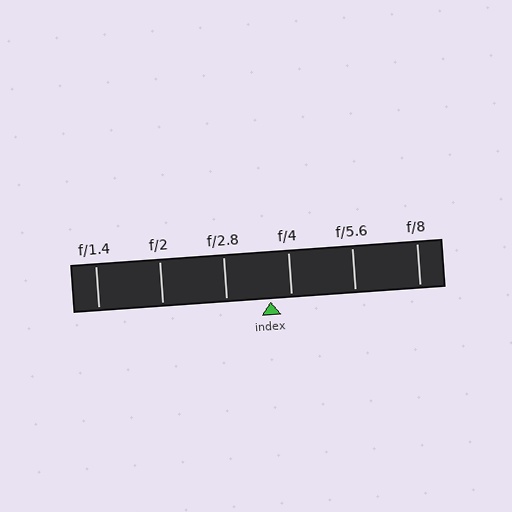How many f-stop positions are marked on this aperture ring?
There are 6 f-stop positions marked.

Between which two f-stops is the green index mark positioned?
The index mark is between f/2.8 and f/4.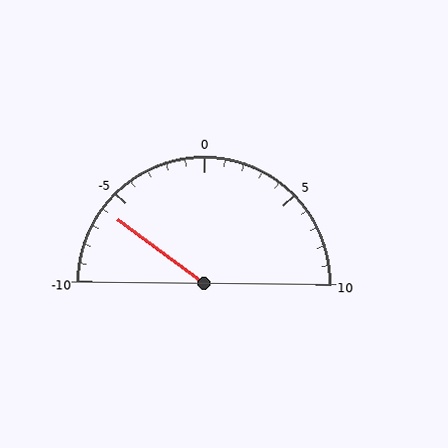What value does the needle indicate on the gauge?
The needle indicates approximately -6.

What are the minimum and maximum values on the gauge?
The gauge ranges from -10 to 10.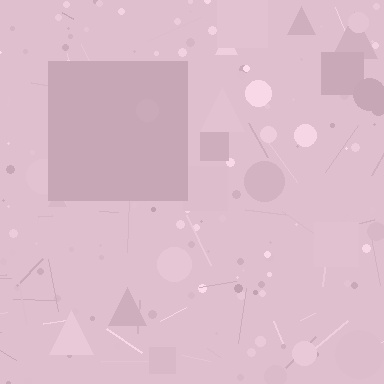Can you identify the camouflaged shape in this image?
The camouflaged shape is a square.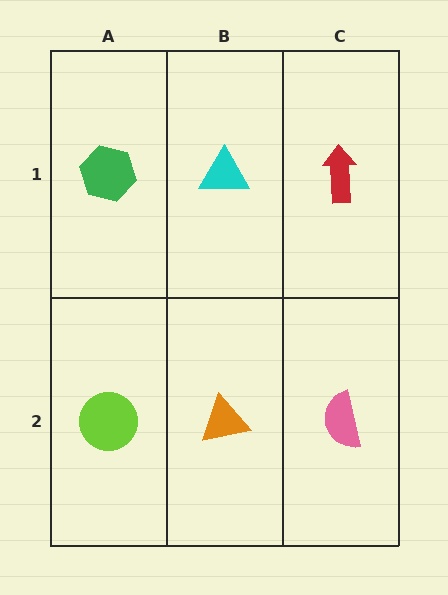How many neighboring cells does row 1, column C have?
2.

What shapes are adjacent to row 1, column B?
An orange triangle (row 2, column B), a green hexagon (row 1, column A), a red arrow (row 1, column C).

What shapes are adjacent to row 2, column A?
A green hexagon (row 1, column A), an orange triangle (row 2, column B).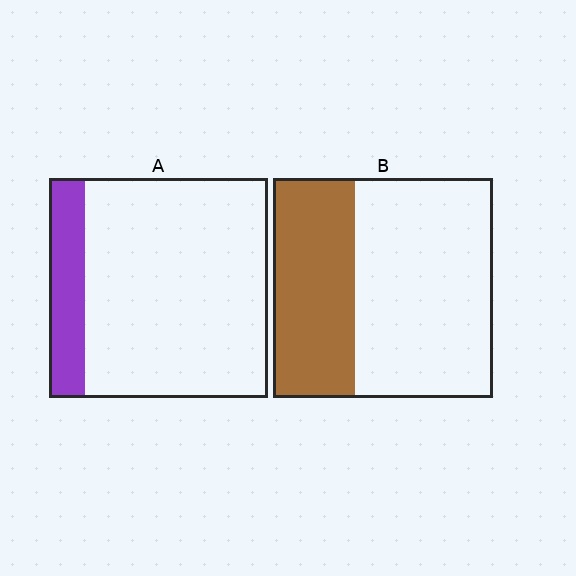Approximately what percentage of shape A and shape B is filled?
A is approximately 15% and B is approximately 35%.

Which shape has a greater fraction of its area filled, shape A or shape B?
Shape B.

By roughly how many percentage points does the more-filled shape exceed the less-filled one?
By roughly 20 percentage points (B over A).